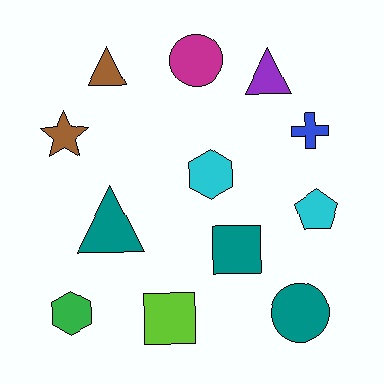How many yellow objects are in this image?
There are no yellow objects.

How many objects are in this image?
There are 12 objects.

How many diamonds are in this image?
There are no diamonds.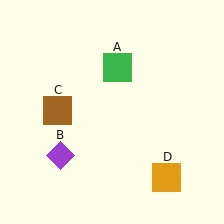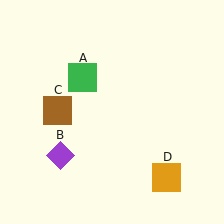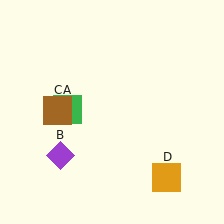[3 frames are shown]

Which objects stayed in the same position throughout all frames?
Purple diamond (object B) and brown square (object C) and orange square (object D) remained stationary.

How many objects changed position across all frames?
1 object changed position: green square (object A).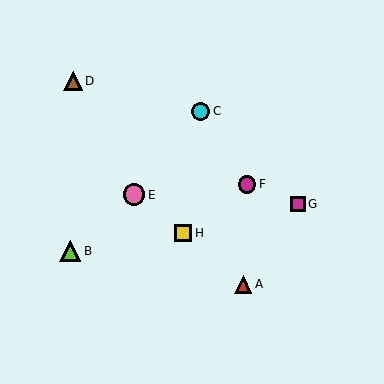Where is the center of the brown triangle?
The center of the brown triangle is at (73, 81).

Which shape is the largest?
The pink circle (labeled E) is the largest.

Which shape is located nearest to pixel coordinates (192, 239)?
The yellow square (labeled H) at (183, 233) is nearest to that location.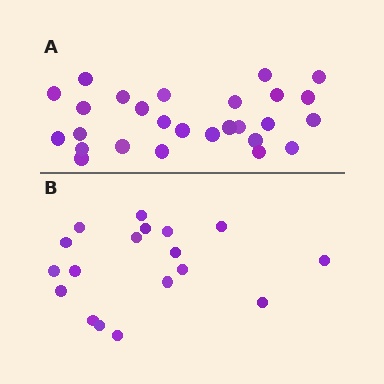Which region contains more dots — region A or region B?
Region A (the top region) has more dots.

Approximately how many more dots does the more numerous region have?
Region A has roughly 8 or so more dots than region B.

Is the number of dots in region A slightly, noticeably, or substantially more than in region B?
Region A has substantially more. The ratio is roughly 1.5 to 1.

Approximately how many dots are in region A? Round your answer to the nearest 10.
About 30 dots. (The exact count is 27, which rounds to 30.)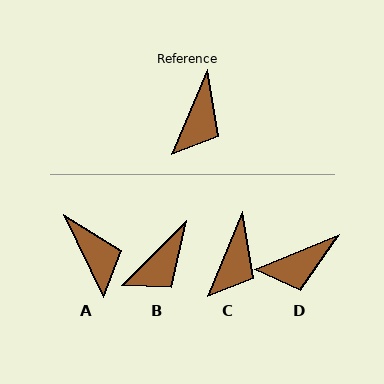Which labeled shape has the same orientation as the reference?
C.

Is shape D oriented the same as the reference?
No, it is off by about 45 degrees.